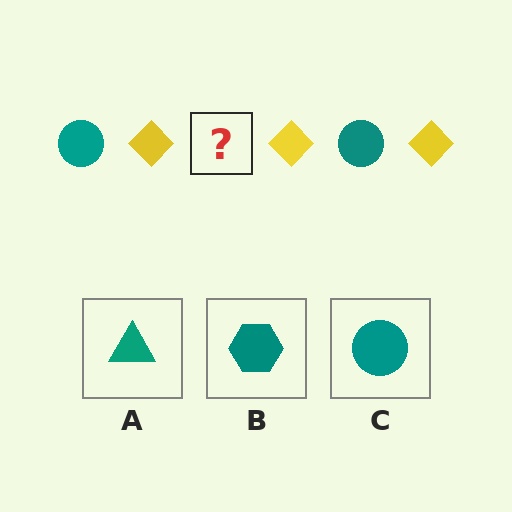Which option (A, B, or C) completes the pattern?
C.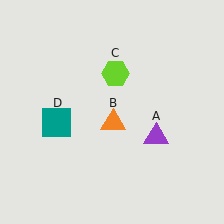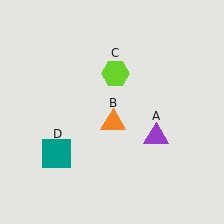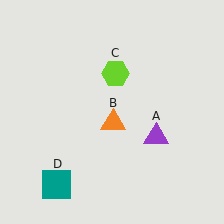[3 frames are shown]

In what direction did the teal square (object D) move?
The teal square (object D) moved down.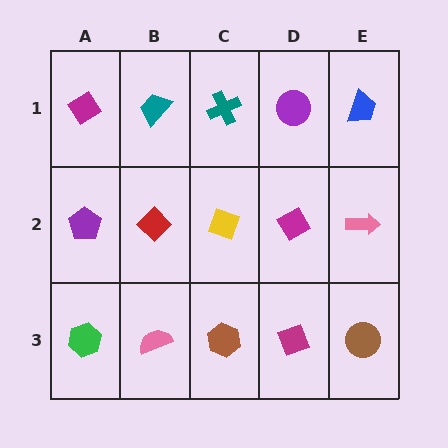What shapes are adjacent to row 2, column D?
A purple circle (row 1, column D), a magenta diamond (row 3, column D), a yellow diamond (row 2, column C), a pink arrow (row 2, column E).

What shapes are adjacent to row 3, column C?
A yellow diamond (row 2, column C), a pink semicircle (row 3, column B), a magenta diamond (row 3, column D).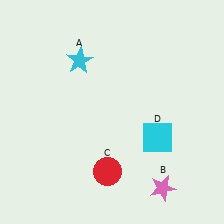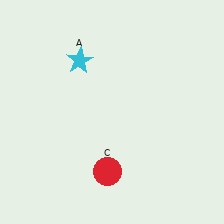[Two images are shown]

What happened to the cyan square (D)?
The cyan square (D) was removed in Image 2. It was in the bottom-right area of Image 1.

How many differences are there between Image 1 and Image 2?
There are 2 differences between the two images.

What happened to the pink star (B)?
The pink star (B) was removed in Image 2. It was in the bottom-right area of Image 1.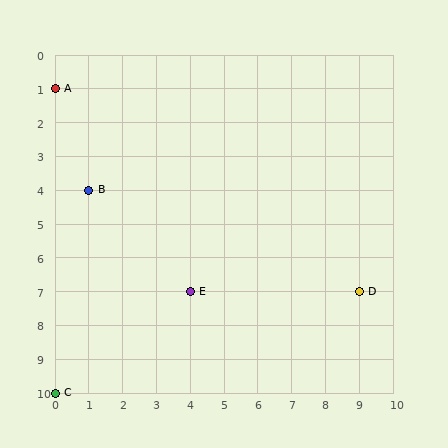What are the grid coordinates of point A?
Point A is at grid coordinates (0, 1).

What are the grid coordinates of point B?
Point B is at grid coordinates (1, 4).